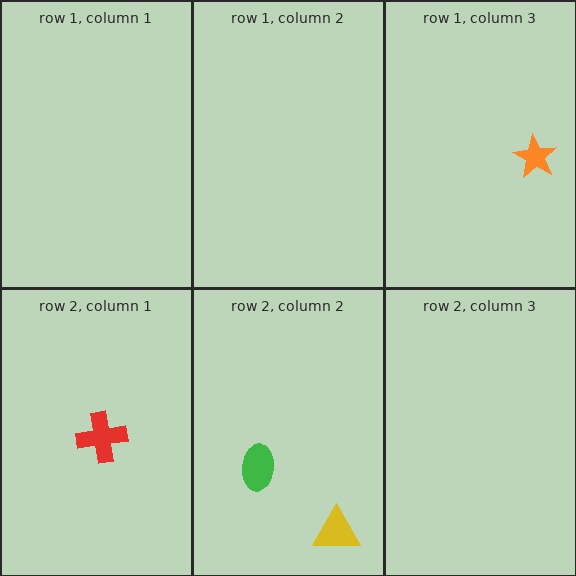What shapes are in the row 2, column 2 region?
The green ellipse, the yellow triangle.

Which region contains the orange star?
The row 1, column 3 region.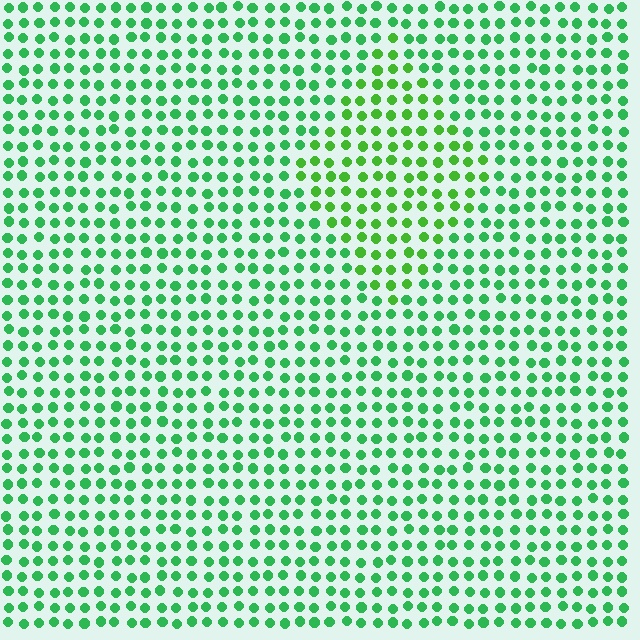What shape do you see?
I see a diamond.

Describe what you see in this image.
The image is filled with small green elements in a uniform arrangement. A diamond-shaped region is visible where the elements are tinted to a slightly different hue, forming a subtle color boundary.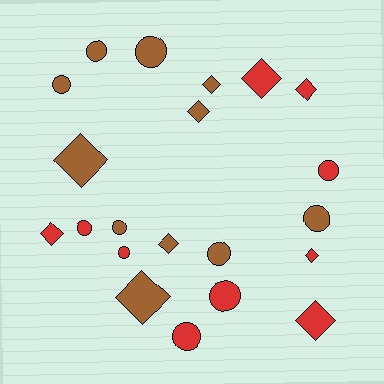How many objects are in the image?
There are 21 objects.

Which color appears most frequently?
Brown, with 11 objects.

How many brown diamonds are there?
There are 5 brown diamonds.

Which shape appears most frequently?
Circle, with 11 objects.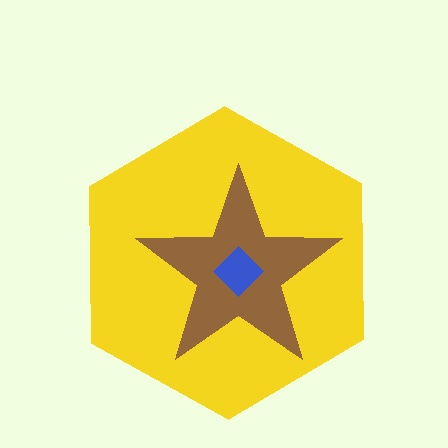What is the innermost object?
The blue diamond.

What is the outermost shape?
The yellow hexagon.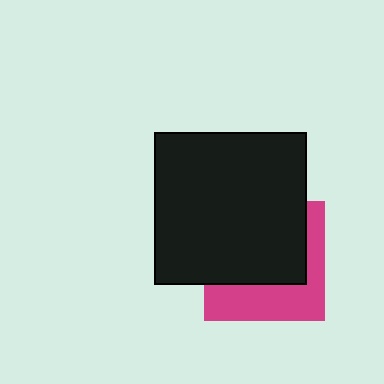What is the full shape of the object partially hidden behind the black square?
The partially hidden object is a magenta square.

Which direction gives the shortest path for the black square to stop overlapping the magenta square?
Moving up gives the shortest separation.